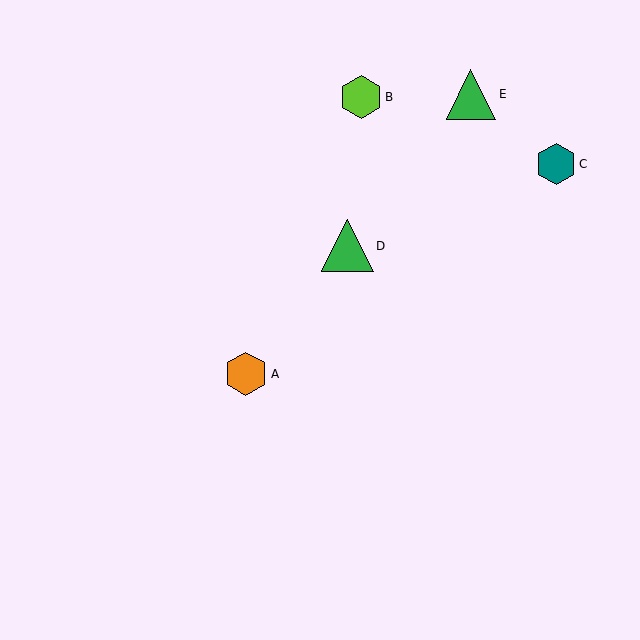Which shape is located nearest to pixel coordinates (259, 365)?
The orange hexagon (labeled A) at (246, 374) is nearest to that location.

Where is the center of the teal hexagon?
The center of the teal hexagon is at (556, 164).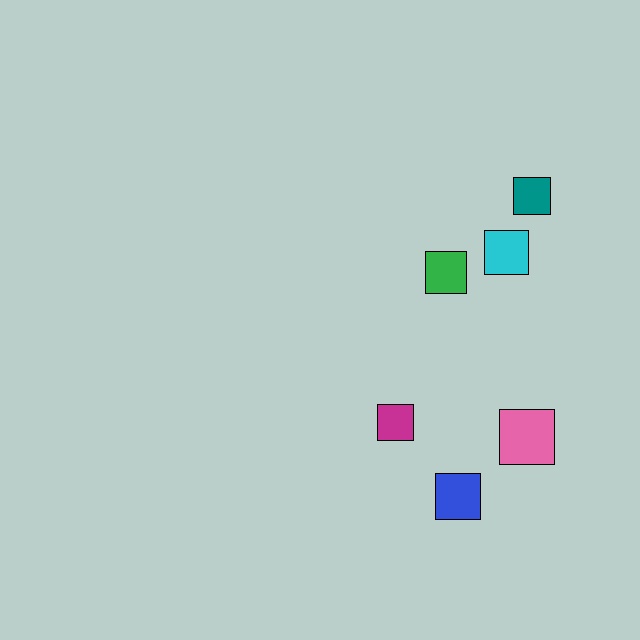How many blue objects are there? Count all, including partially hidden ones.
There is 1 blue object.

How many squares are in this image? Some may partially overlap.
There are 6 squares.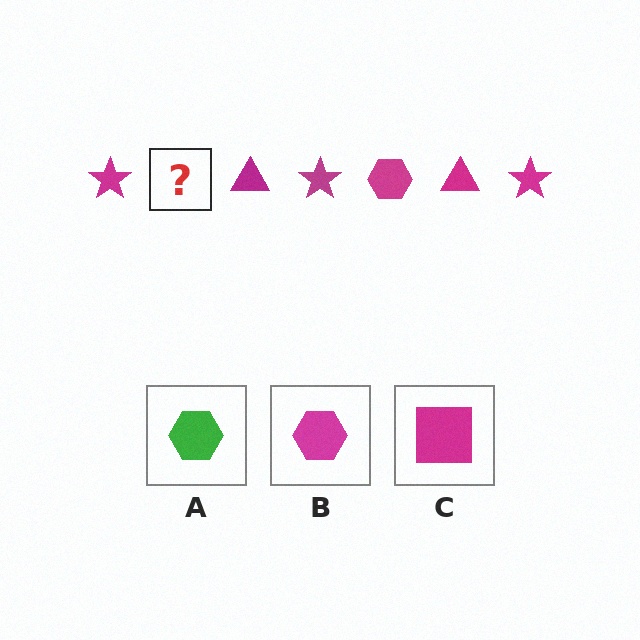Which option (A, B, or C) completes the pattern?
B.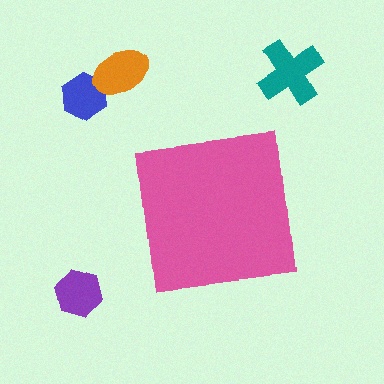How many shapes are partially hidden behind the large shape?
0 shapes are partially hidden.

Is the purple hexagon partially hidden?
No, the purple hexagon is fully visible.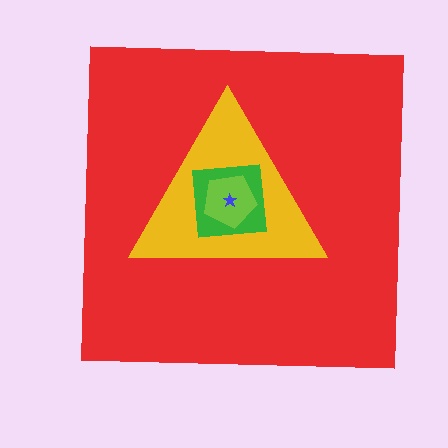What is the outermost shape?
The red square.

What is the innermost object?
The blue star.